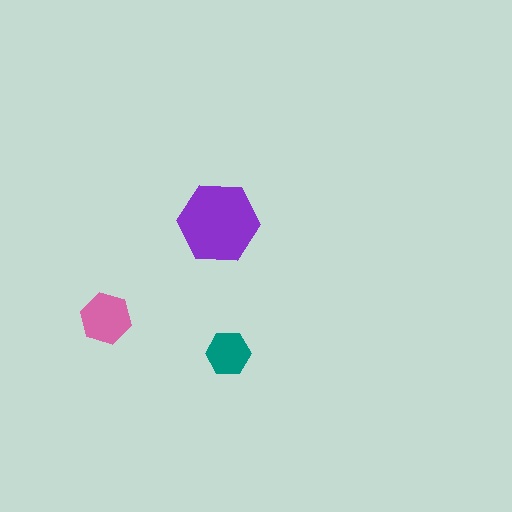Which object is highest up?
The purple hexagon is topmost.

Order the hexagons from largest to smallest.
the purple one, the pink one, the teal one.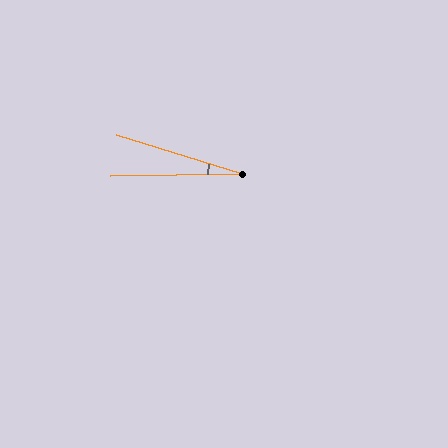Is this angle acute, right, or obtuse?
It is acute.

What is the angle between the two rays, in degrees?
Approximately 18 degrees.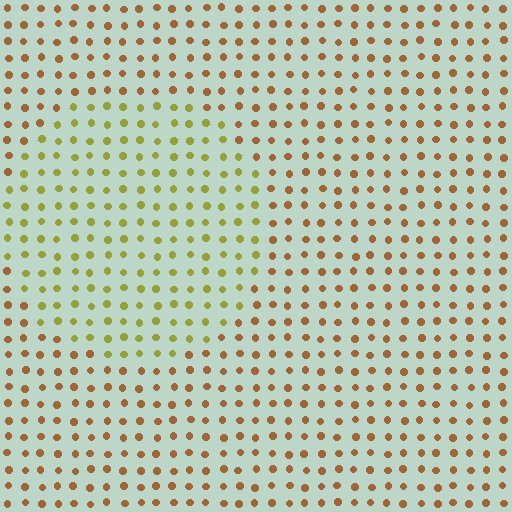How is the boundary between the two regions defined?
The boundary is defined purely by a slight shift in hue (about 41 degrees). Spacing, size, and orientation are identical on both sides.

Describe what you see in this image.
The image is filled with small brown elements in a uniform arrangement. A circle-shaped region is visible where the elements are tinted to a slightly different hue, forming a subtle color boundary.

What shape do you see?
I see a circle.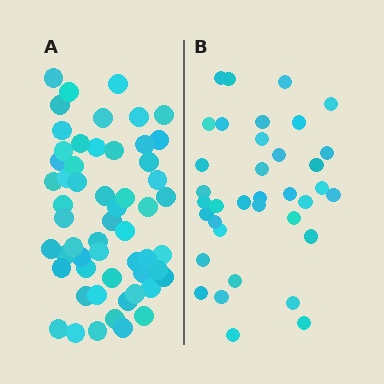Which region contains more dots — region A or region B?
Region A (the left region) has more dots.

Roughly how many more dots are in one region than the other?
Region A has approximately 20 more dots than region B.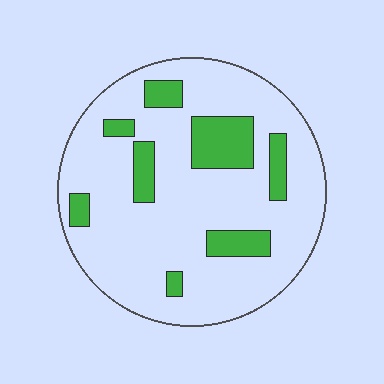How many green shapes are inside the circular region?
8.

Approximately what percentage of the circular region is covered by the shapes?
Approximately 20%.